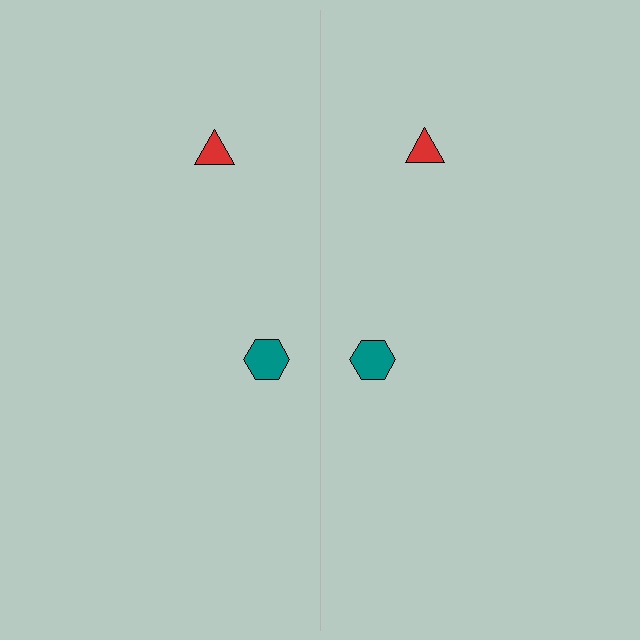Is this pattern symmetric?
Yes, this pattern has bilateral (reflection) symmetry.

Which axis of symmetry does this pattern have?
The pattern has a vertical axis of symmetry running through the center of the image.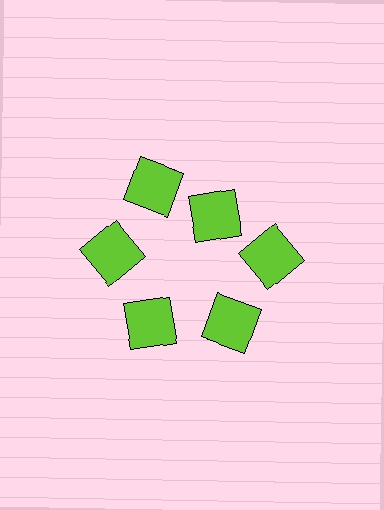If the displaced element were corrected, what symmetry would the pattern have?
It would have 6-fold rotational symmetry — the pattern would map onto itself every 60 degrees.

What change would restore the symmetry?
The symmetry would be restored by moving it outward, back onto the ring so that all 6 squares sit at equal angles and equal distance from the center.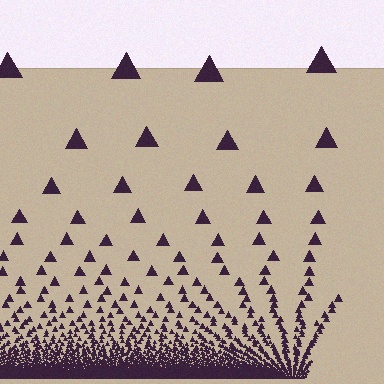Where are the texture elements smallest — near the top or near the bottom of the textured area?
Near the bottom.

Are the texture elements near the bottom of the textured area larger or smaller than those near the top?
Smaller. The gradient is inverted — elements near the bottom are smaller and denser.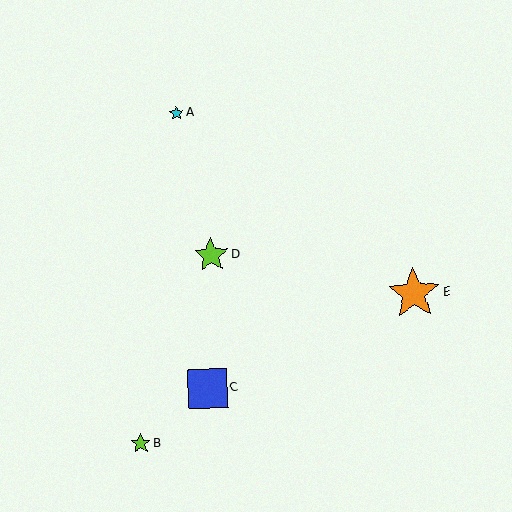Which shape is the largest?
The orange star (labeled E) is the largest.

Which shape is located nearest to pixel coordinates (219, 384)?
The blue square (labeled C) at (208, 389) is nearest to that location.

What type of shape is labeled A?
Shape A is a cyan star.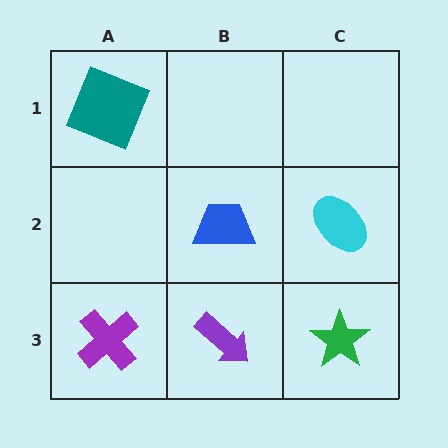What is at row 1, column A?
A teal square.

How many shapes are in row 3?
3 shapes.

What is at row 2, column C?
A cyan ellipse.